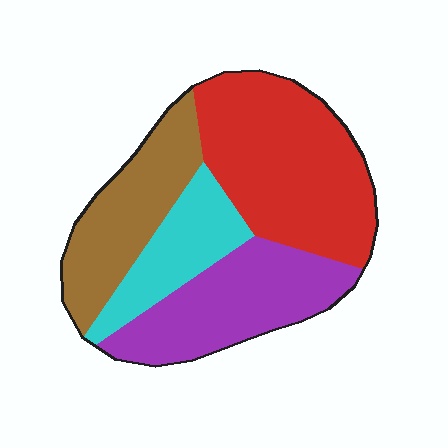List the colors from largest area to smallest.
From largest to smallest: red, purple, brown, cyan.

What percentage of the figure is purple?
Purple takes up about one quarter (1/4) of the figure.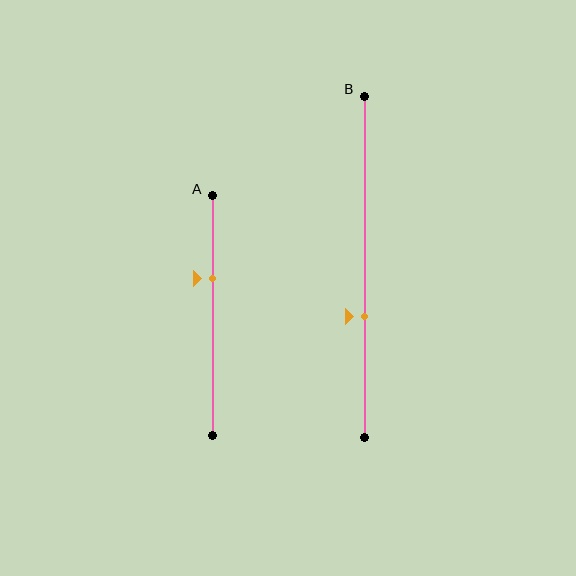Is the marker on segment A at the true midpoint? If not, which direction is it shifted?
No, the marker on segment A is shifted upward by about 15% of the segment length.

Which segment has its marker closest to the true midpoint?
Segment B has its marker closest to the true midpoint.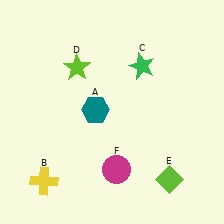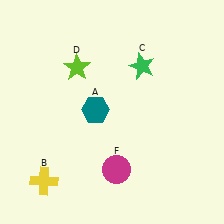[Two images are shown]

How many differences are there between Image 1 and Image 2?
There is 1 difference between the two images.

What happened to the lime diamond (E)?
The lime diamond (E) was removed in Image 2. It was in the bottom-right area of Image 1.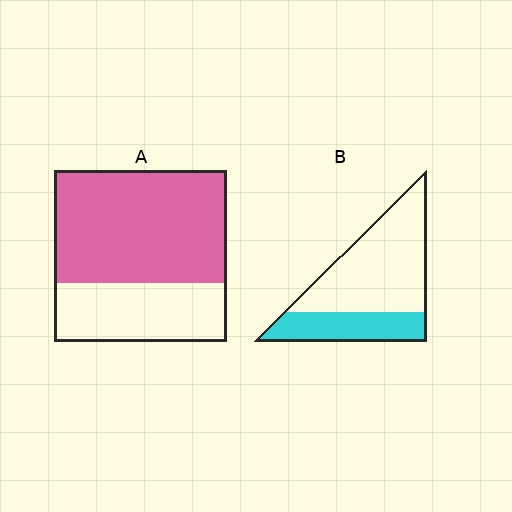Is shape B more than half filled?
No.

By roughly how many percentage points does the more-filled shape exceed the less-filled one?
By roughly 35 percentage points (A over B).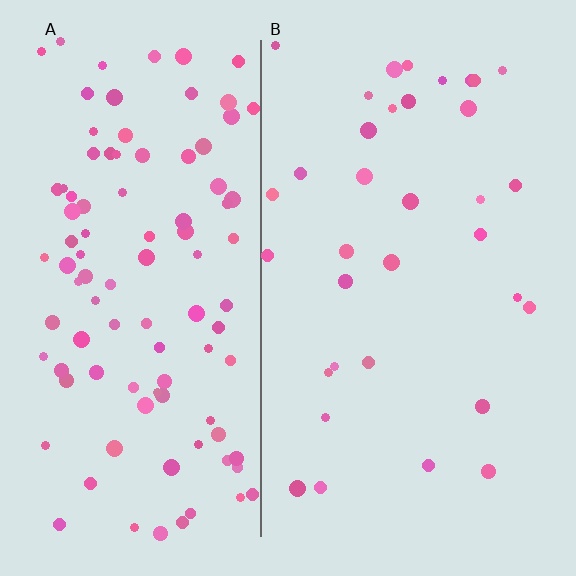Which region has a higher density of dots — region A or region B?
A (the left).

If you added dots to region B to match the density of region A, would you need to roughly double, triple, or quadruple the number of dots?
Approximately triple.